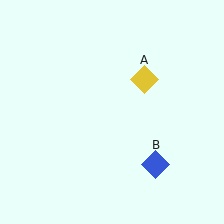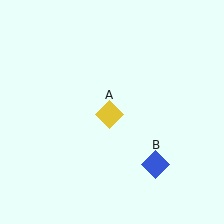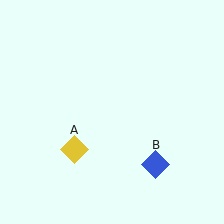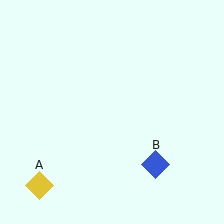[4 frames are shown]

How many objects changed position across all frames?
1 object changed position: yellow diamond (object A).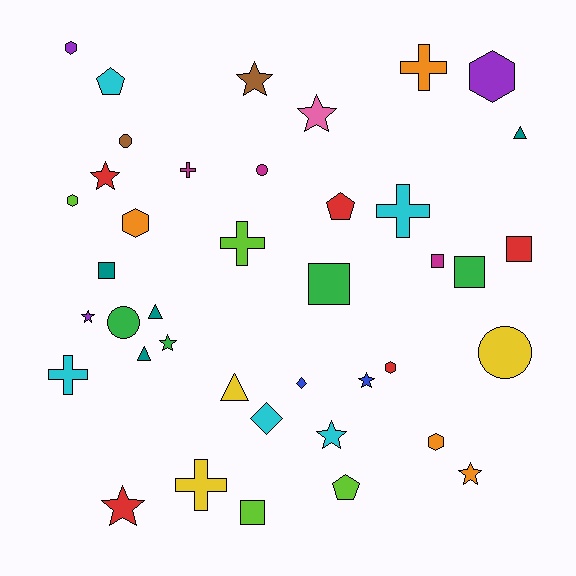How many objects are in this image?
There are 40 objects.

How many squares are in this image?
There are 6 squares.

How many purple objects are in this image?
There are 3 purple objects.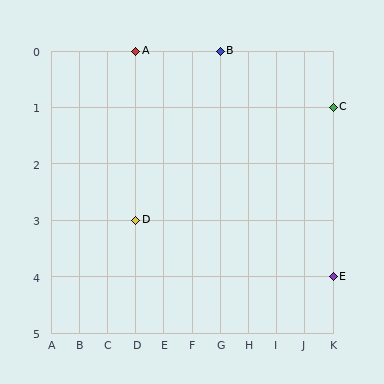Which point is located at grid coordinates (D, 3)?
Point D is at (D, 3).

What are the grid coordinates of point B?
Point B is at grid coordinates (G, 0).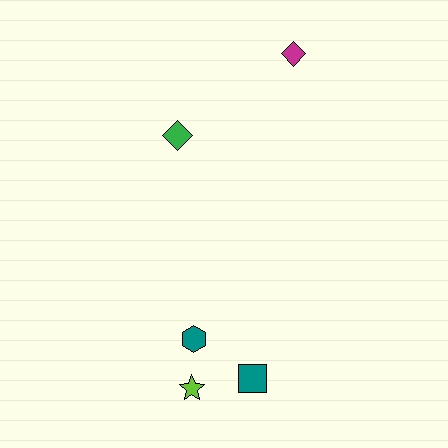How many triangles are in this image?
There are no triangles.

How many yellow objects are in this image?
There are no yellow objects.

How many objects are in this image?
There are 5 objects.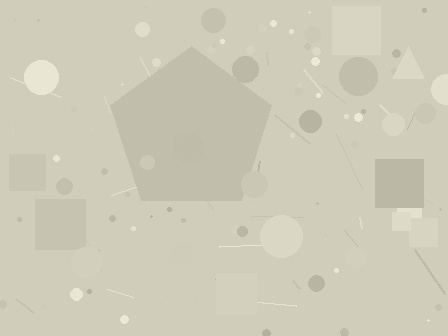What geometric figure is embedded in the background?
A pentagon is embedded in the background.